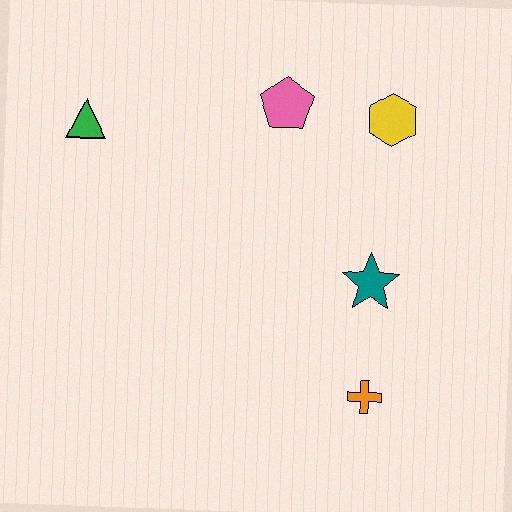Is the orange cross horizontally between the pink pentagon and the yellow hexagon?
Yes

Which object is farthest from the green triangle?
The orange cross is farthest from the green triangle.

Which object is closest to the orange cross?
The teal star is closest to the orange cross.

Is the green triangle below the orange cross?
No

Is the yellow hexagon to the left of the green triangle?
No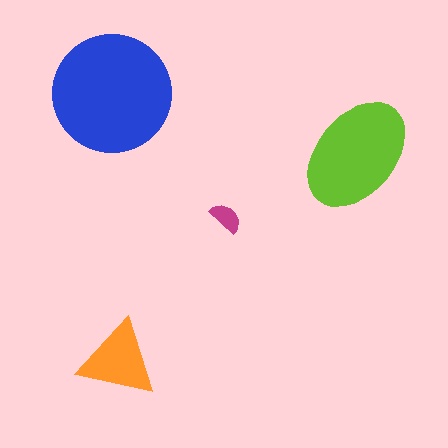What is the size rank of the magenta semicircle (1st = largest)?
4th.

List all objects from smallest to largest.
The magenta semicircle, the orange triangle, the lime ellipse, the blue circle.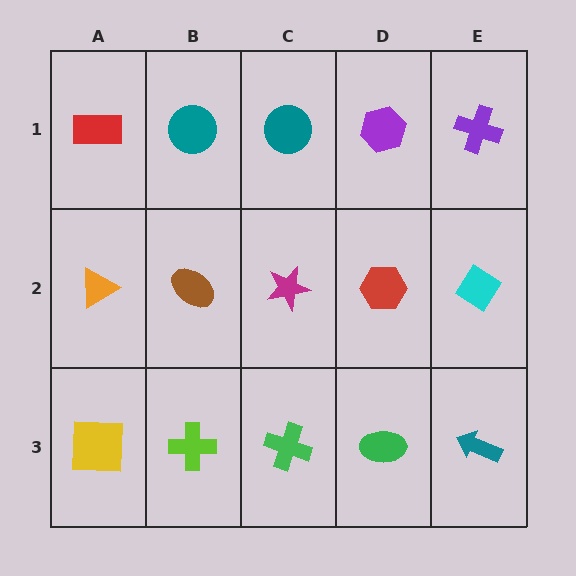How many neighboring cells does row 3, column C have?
3.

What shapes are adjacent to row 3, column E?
A cyan diamond (row 2, column E), a green ellipse (row 3, column D).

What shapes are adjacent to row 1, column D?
A red hexagon (row 2, column D), a teal circle (row 1, column C), a purple cross (row 1, column E).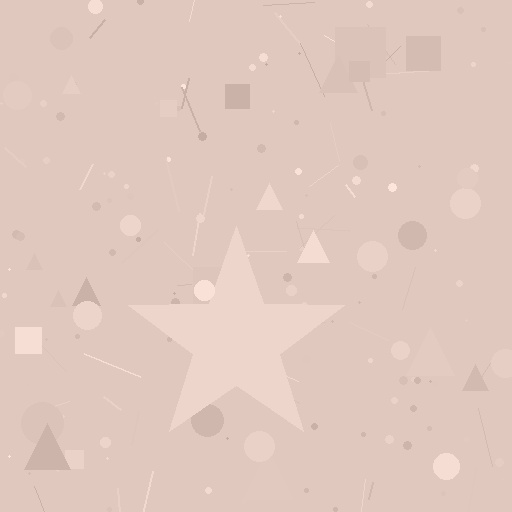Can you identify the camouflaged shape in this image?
The camouflaged shape is a star.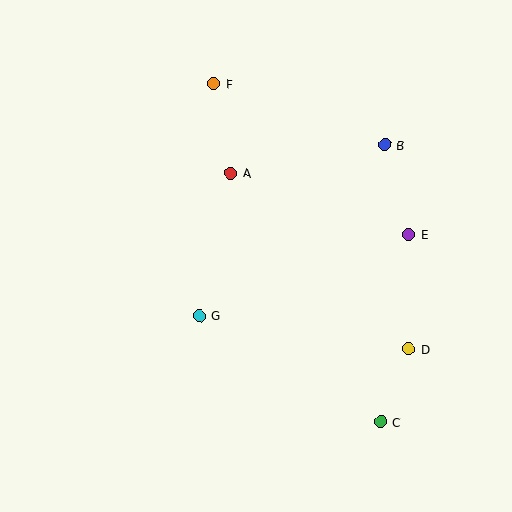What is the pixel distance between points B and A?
The distance between B and A is 156 pixels.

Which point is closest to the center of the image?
Point G at (199, 315) is closest to the center.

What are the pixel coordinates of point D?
Point D is at (408, 349).